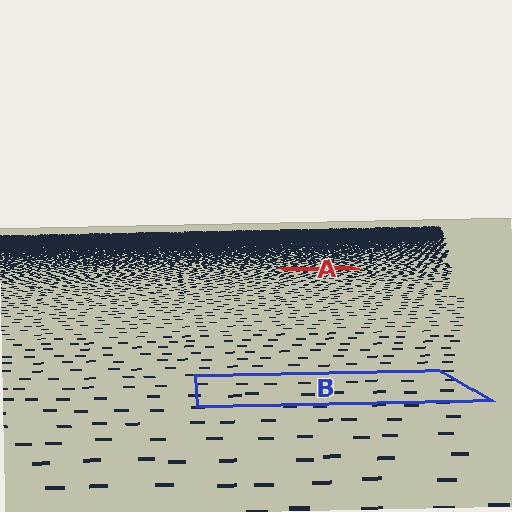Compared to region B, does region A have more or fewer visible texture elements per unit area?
Region A has more texture elements per unit area — they are packed more densely because it is farther away.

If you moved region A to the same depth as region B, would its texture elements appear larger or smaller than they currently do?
They would appear larger. At a closer depth, the same texture elements are projected at a bigger on-screen size.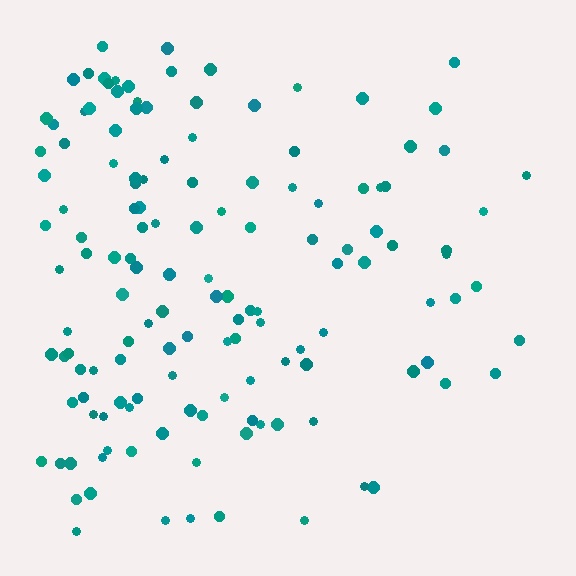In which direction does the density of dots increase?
From right to left, with the left side densest.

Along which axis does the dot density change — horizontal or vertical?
Horizontal.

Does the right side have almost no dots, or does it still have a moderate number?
Still a moderate number, just noticeably fewer than the left.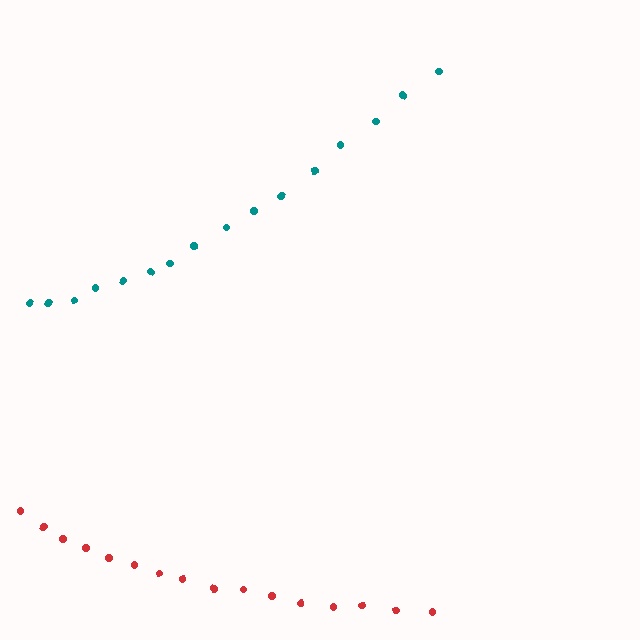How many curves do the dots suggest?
There are 2 distinct paths.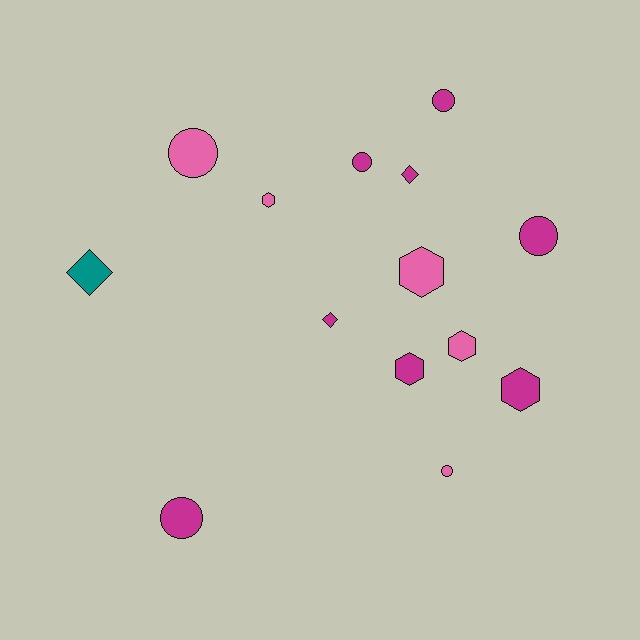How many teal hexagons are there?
There are no teal hexagons.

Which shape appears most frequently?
Circle, with 6 objects.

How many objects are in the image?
There are 14 objects.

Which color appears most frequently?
Magenta, with 8 objects.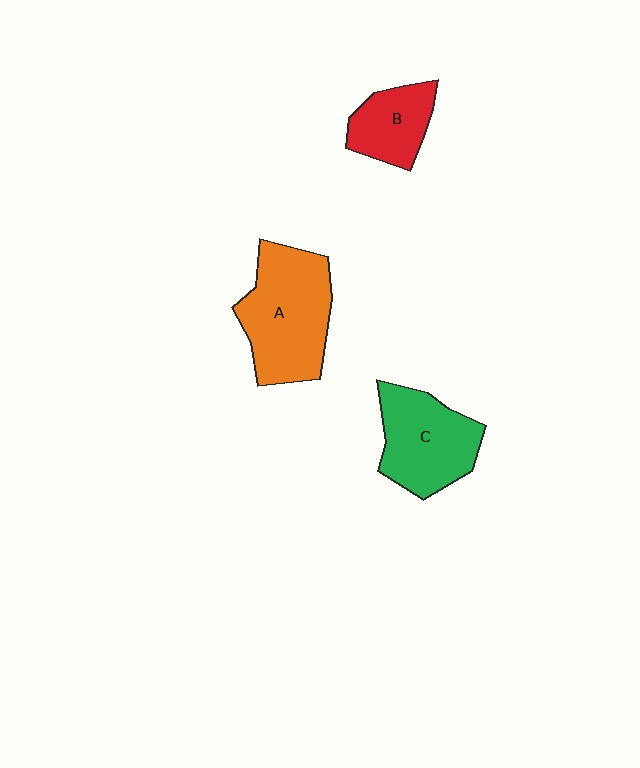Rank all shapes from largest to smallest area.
From largest to smallest: A (orange), C (green), B (red).